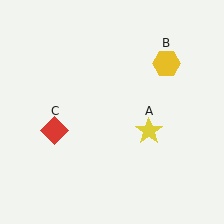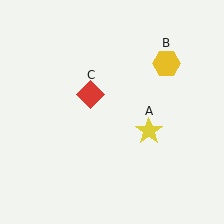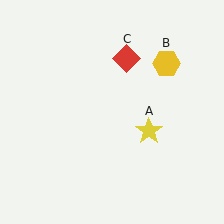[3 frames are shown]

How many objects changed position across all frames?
1 object changed position: red diamond (object C).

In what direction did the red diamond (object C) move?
The red diamond (object C) moved up and to the right.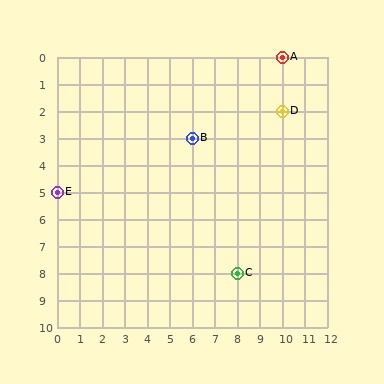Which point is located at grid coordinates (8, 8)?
Point C is at (8, 8).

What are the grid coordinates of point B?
Point B is at grid coordinates (6, 3).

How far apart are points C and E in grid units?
Points C and E are 8 columns and 3 rows apart (about 8.5 grid units diagonally).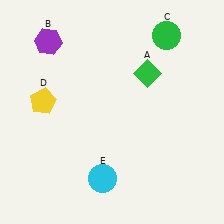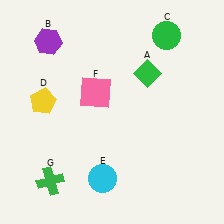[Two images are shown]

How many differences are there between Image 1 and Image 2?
There are 2 differences between the two images.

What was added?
A pink square (F), a green cross (G) were added in Image 2.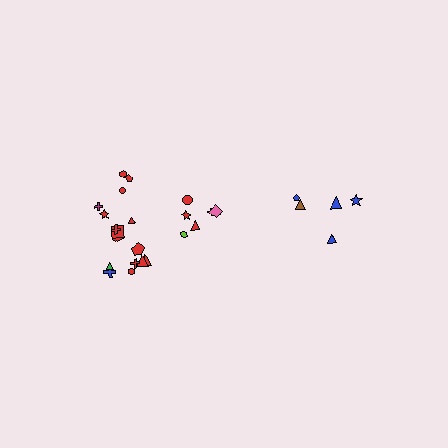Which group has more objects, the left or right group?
The left group.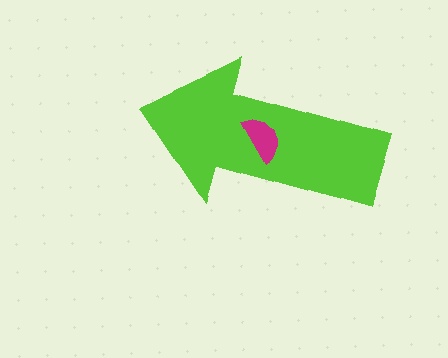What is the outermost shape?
The lime arrow.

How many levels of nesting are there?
2.